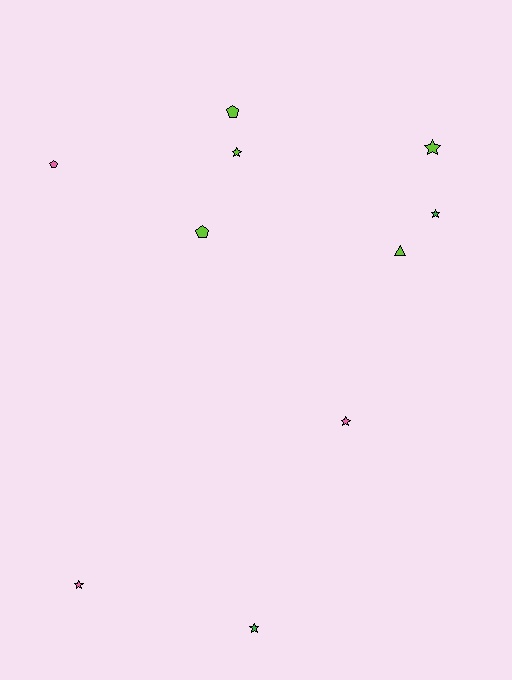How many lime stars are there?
There are 2 lime stars.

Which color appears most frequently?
Lime, with 5 objects.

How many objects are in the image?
There are 10 objects.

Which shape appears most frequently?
Star, with 6 objects.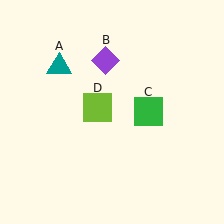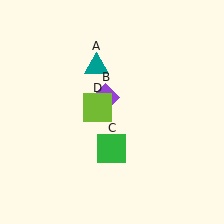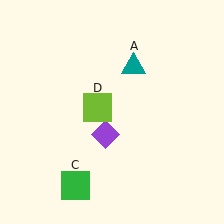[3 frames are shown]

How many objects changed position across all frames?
3 objects changed position: teal triangle (object A), purple diamond (object B), green square (object C).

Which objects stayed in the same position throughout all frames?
Lime square (object D) remained stationary.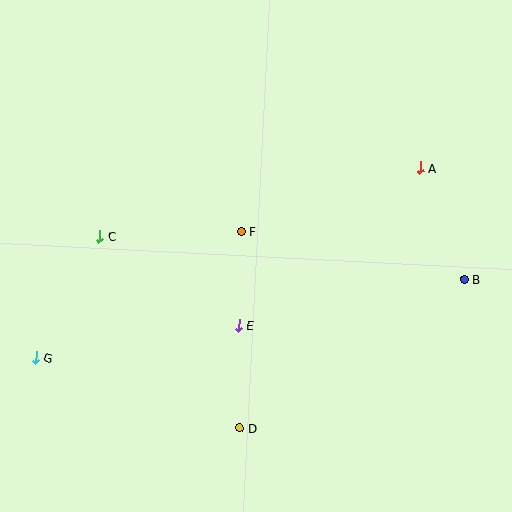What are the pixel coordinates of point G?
Point G is at (36, 358).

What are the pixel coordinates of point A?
Point A is at (420, 168).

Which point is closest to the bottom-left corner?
Point G is closest to the bottom-left corner.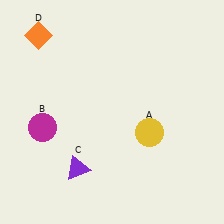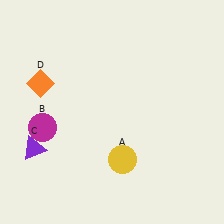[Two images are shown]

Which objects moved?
The objects that moved are: the yellow circle (A), the purple triangle (C), the orange diamond (D).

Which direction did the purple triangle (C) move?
The purple triangle (C) moved left.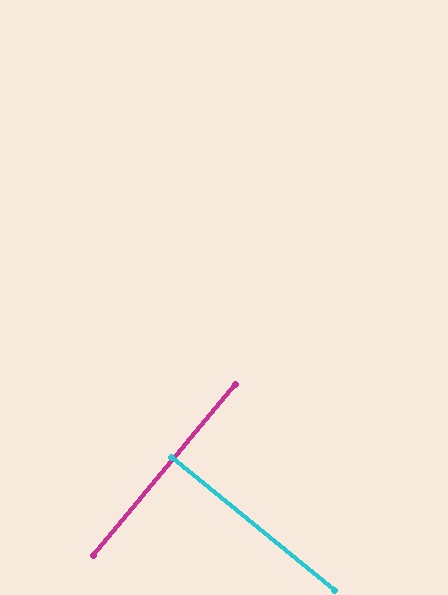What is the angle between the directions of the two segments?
Approximately 90 degrees.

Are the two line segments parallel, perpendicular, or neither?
Perpendicular — they meet at approximately 90°.